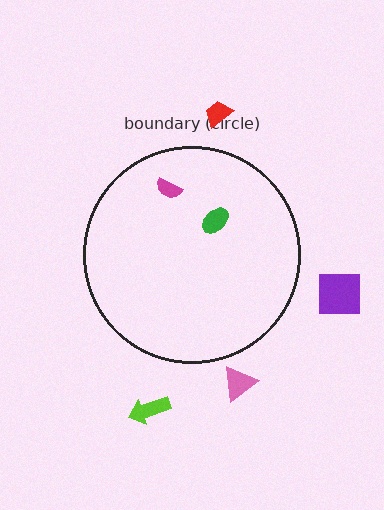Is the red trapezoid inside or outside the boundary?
Outside.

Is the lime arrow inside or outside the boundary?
Outside.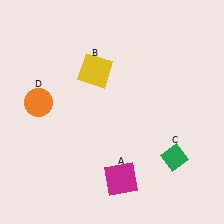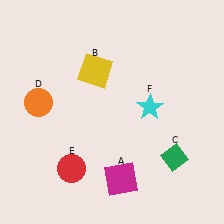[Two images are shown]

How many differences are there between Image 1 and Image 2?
There are 2 differences between the two images.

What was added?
A red circle (E), a cyan star (F) were added in Image 2.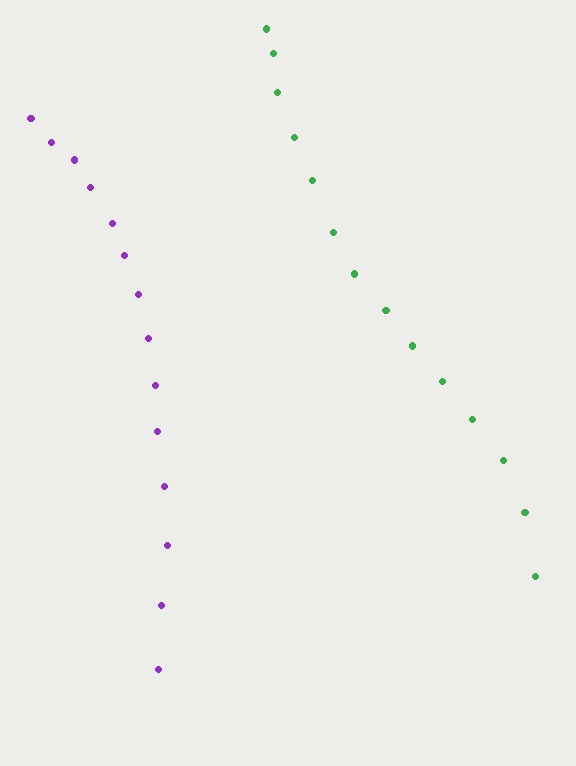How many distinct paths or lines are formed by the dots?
There are 2 distinct paths.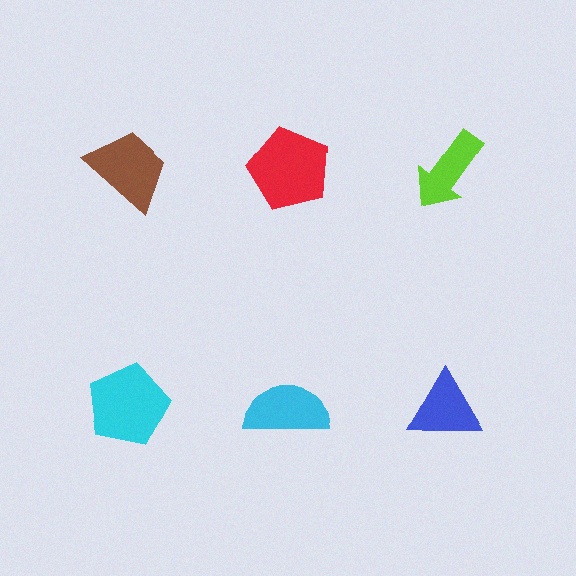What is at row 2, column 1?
A cyan pentagon.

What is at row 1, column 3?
A lime arrow.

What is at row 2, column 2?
A cyan semicircle.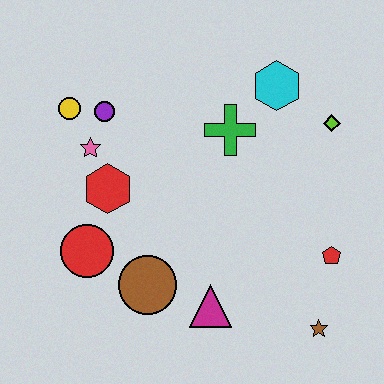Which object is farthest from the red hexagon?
The brown star is farthest from the red hexagon.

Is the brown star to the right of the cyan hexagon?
Yes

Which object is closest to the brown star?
The red pentagon is closest to the brown star.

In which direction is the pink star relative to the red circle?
The pink star is above the red circle.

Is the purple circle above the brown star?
Yes